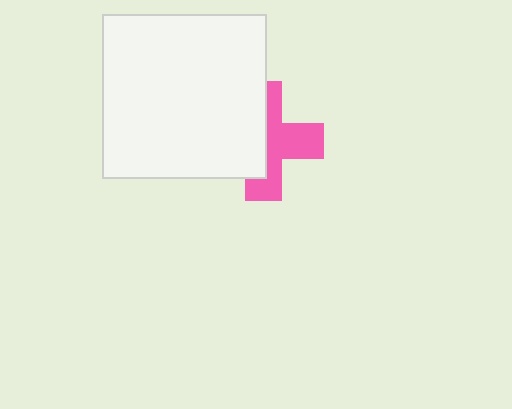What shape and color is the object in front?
The object in front is a white square.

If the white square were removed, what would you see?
You would see the complete pink cross.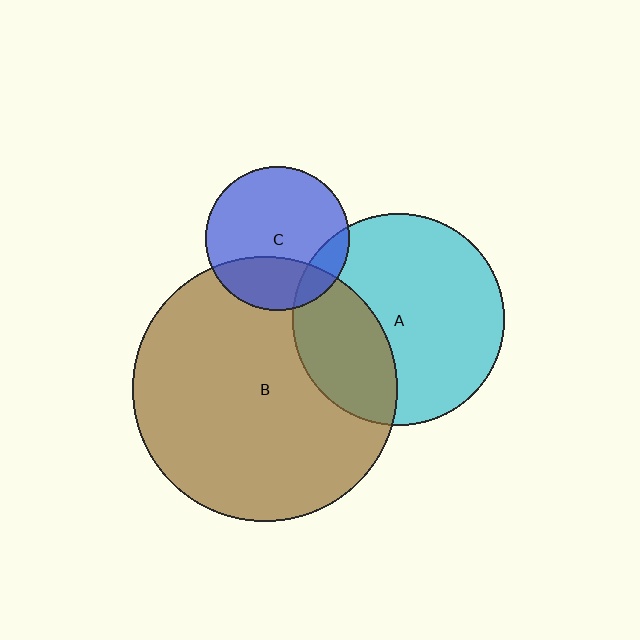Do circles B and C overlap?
Yes.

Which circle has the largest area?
Circle B (brown).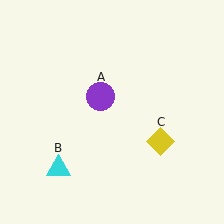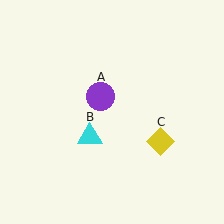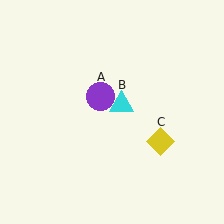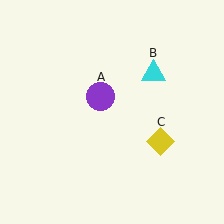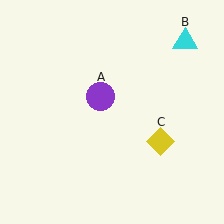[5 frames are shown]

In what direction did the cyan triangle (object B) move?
The cyan triangle (object B) moved up and to the right.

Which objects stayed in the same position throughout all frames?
Purple circle (object A) and yellow diamond (object C) remained stationary.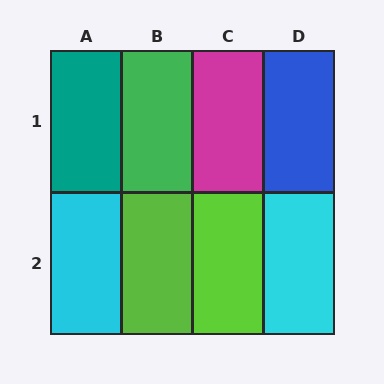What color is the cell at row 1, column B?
Green.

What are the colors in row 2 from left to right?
Cyan, lime, lime, cyan.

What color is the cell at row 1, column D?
Blue.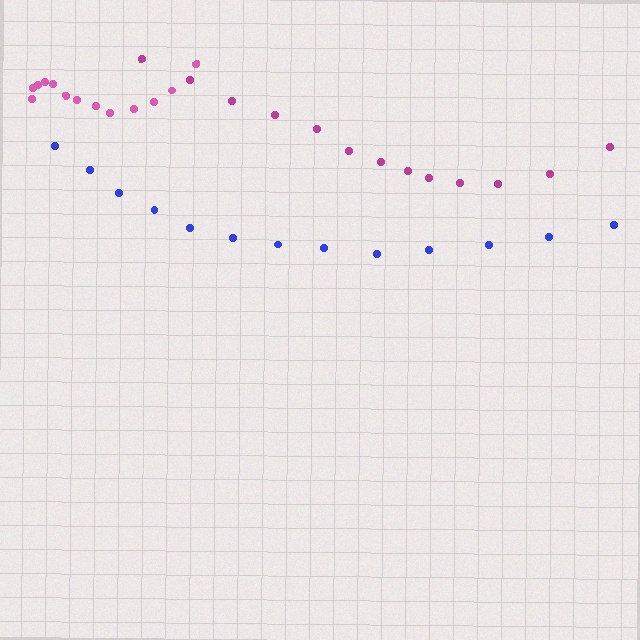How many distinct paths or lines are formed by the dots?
There are 3 distinct paths.